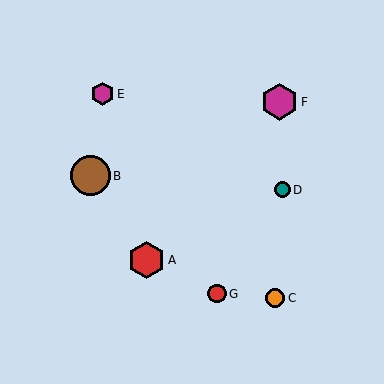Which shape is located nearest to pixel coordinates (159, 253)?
The red hexagon (labeled A) at (147, 260) is nearest to that location.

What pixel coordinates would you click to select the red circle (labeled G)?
Click at (217, 294) to select the red circle G.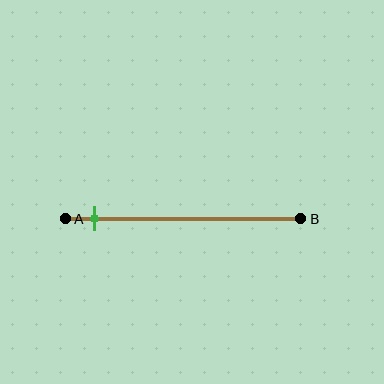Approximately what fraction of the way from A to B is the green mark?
The green mark is approximately 10% of the way from A to B.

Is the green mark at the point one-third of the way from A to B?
No, the mark is at about 10% from A, not at the 33% one-third point.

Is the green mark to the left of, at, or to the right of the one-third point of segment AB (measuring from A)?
The green mark is to the left of the one-third point of segment AB.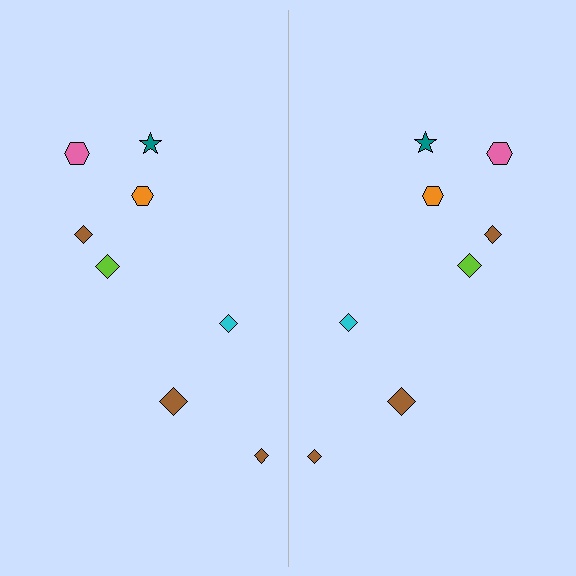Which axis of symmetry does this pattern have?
The pattern has a vertical axis of symmetry running through the center of the image.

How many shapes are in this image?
There are 16 shapes in this image.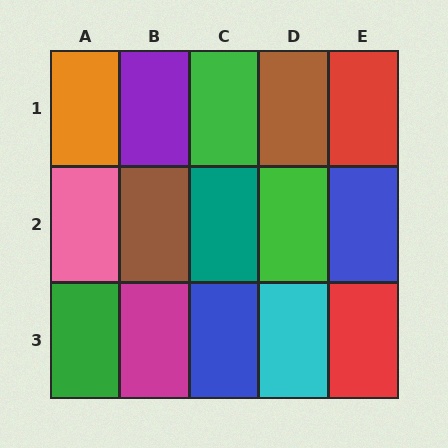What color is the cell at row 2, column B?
Brown.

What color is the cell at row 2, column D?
Green.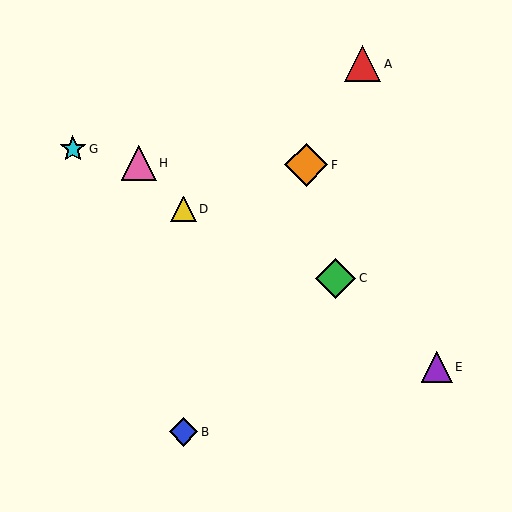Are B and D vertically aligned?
Yes, both are at x≈184.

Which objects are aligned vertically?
Objects B, D are aligned vertically.